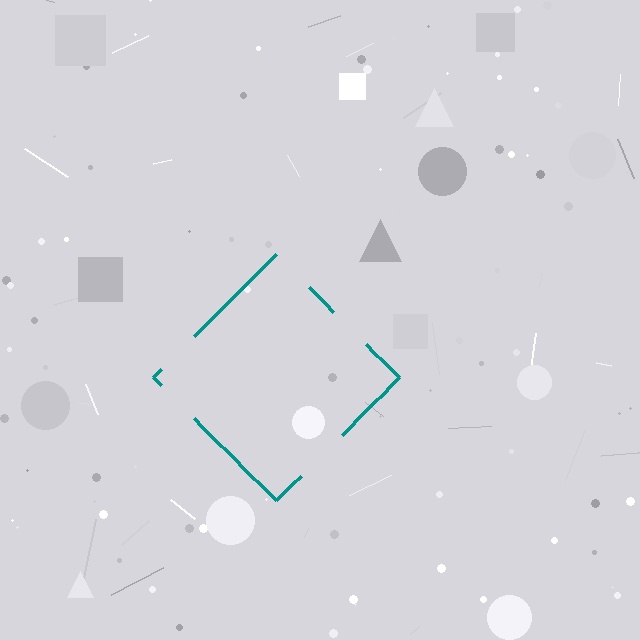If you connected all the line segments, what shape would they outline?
They would outline a diamond.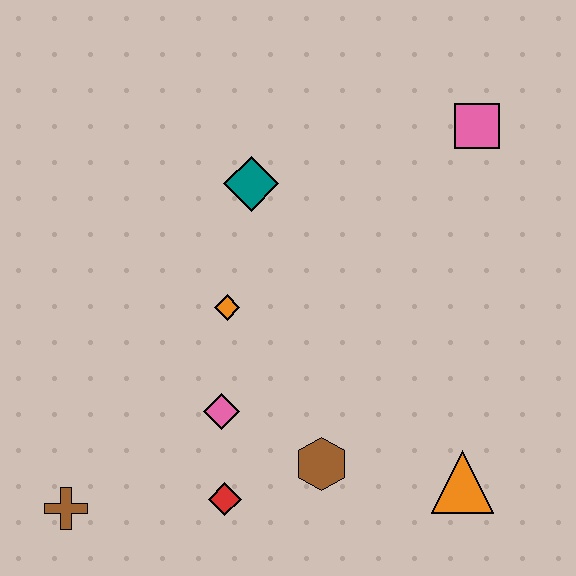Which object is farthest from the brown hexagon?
The pink square is farthest from the brown hexagon.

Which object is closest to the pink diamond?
The red diamond is closest to the pink diamond.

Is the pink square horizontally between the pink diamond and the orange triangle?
No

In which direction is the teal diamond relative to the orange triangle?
The teal diamond is above the orange triangle.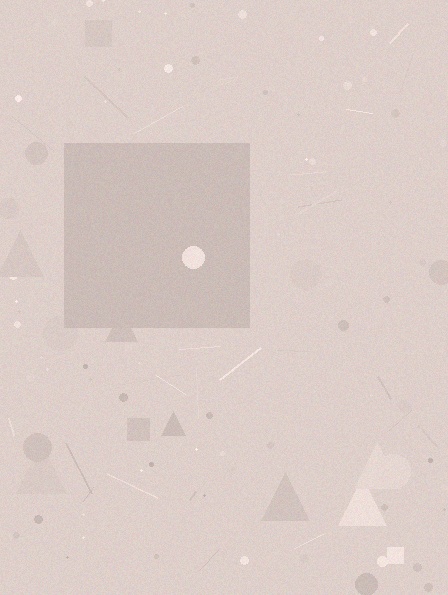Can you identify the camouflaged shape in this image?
The camouflaged shape is a square.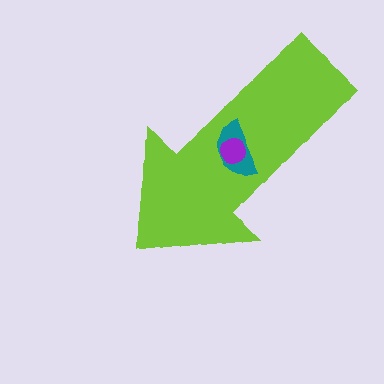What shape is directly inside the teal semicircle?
The purple circle.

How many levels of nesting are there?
3.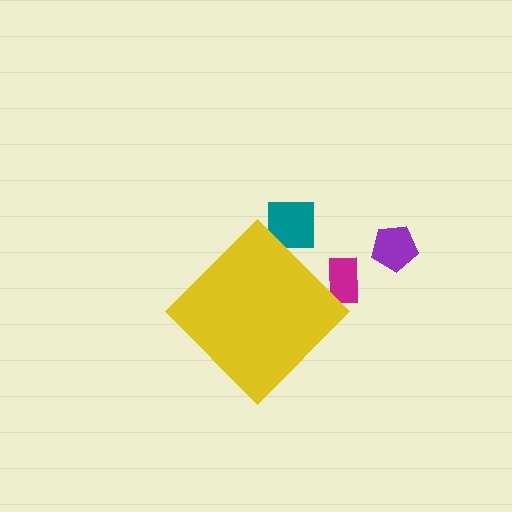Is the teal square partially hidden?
Yes, the teal square is partially hidden behind the yellow diamond.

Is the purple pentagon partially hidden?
No, the purple pentagon is fully visible.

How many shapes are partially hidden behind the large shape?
2 shapes are partially hidden.